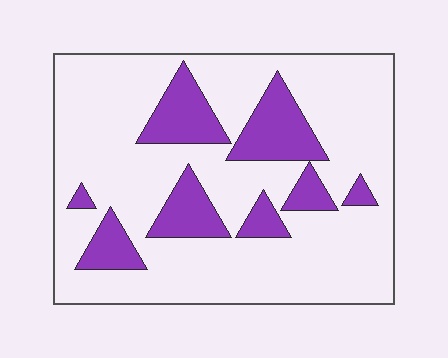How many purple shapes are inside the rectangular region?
8.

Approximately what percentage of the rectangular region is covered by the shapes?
Approximately 20%.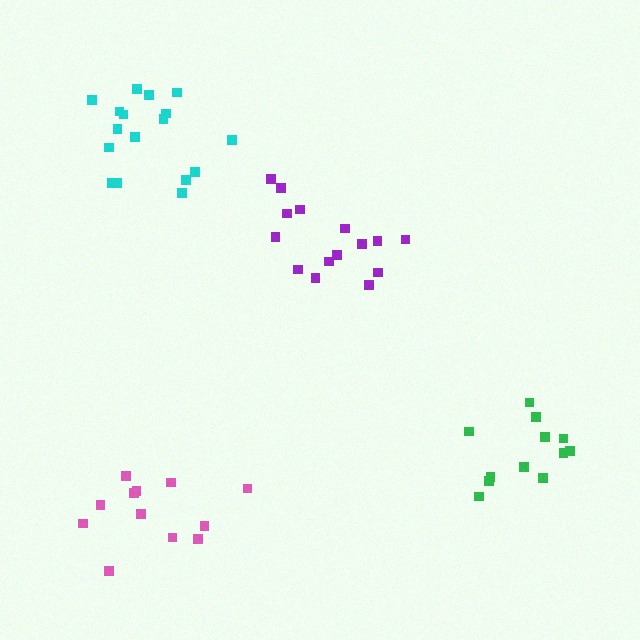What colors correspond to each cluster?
The clusters are colored: pink, green, purple, cyan.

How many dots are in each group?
Group 1: 12 dots, Group 2: 12 dots, Group 3: 15 dots, Group 4: 17 dots (56 total).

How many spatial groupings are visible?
There are 4 spatial groupings.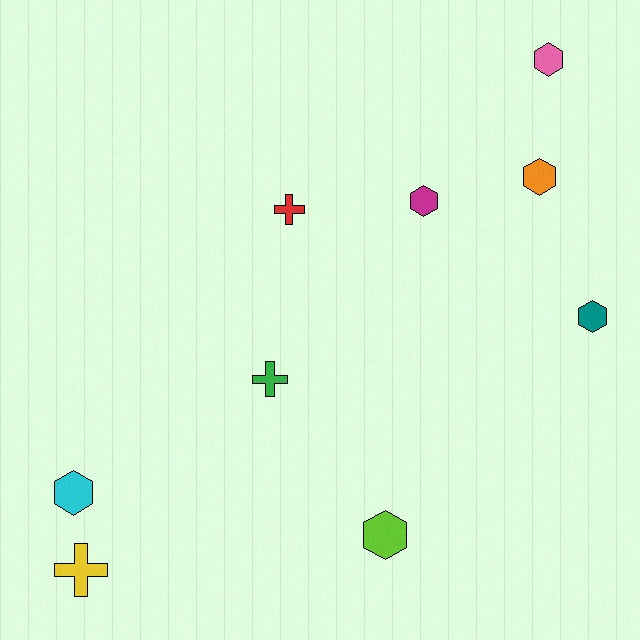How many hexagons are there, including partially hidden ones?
There are 6 hexagons.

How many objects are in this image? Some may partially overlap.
There are 9 objects.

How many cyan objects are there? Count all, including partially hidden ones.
There is 1 cyan object.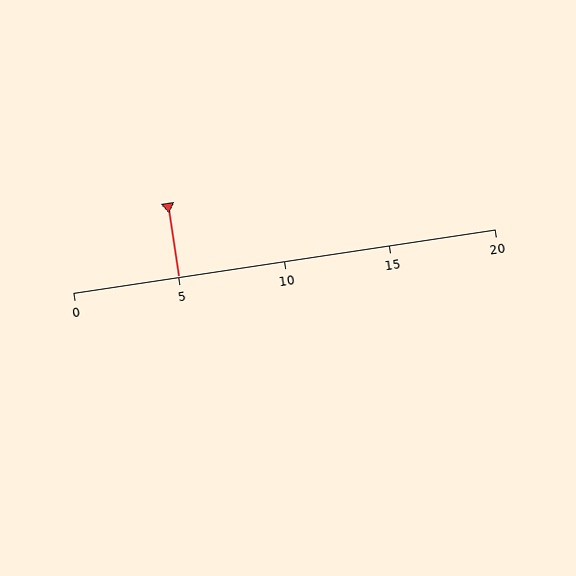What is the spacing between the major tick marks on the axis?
The major ticks are spaced 5 apart.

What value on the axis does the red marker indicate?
The marker indicates approximately 5.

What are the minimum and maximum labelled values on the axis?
The axis runs from 0 to 20.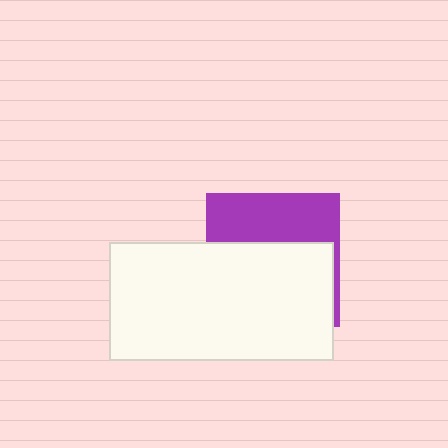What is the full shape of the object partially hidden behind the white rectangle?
The partially hidden object is a purple square.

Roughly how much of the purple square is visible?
A small part of it is visible (roughly 39%).